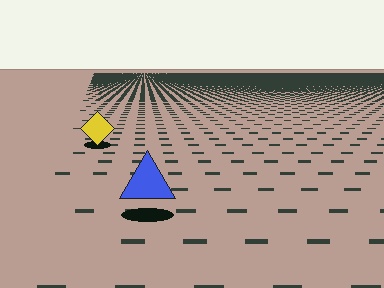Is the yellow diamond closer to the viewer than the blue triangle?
No. The blue triangle is closer — you can tell from the texture gradient: the ground texture is coarser near it.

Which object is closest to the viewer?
The blue triangle is closest. The texture marks near it are larger and more spread out.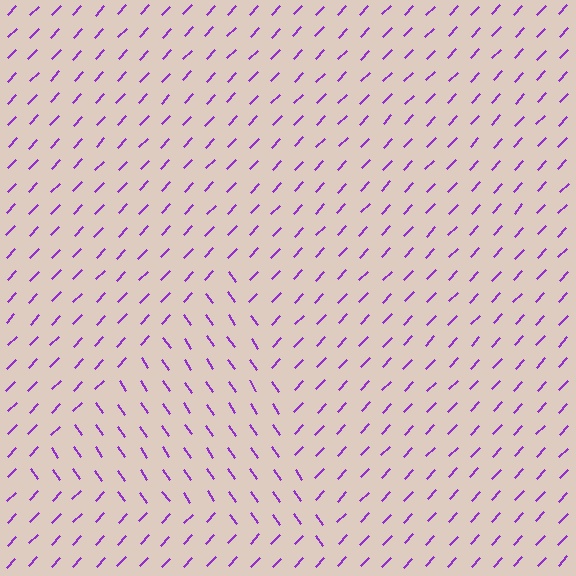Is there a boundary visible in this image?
Yes, there is a texture boundary formed by a change in line orientation.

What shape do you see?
I see a triangle.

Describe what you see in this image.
The image is filled with small purple line segments. A triangle region in the image has lines oriented differently from the surrounding lines, creating a visible texture boundary.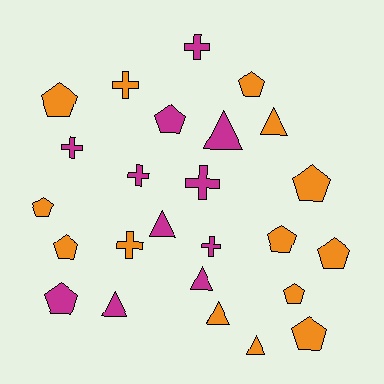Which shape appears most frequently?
Pentagon, with 11 objects.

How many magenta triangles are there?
There are 4 magenta triangles.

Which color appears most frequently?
Orange, with 14 objects.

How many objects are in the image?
There are 25 objects.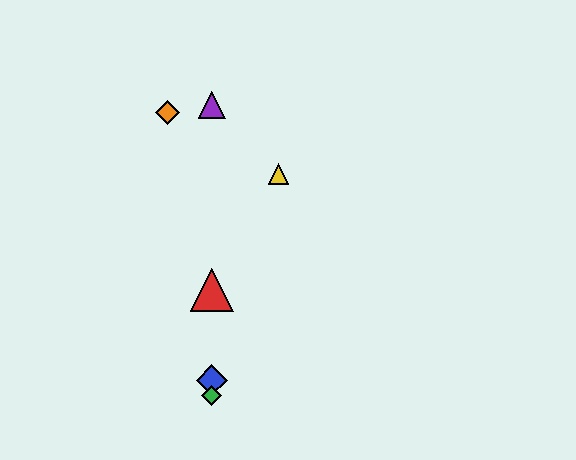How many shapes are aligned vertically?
4 shapes (the red triangle, the blue diamond, the green diamond, the purple triangle) are aligned vertically.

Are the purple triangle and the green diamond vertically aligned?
Yes, both are at x≈212.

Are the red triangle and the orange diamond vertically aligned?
No, the red triangle is at x≈212 and the orange diamond is at x≈168.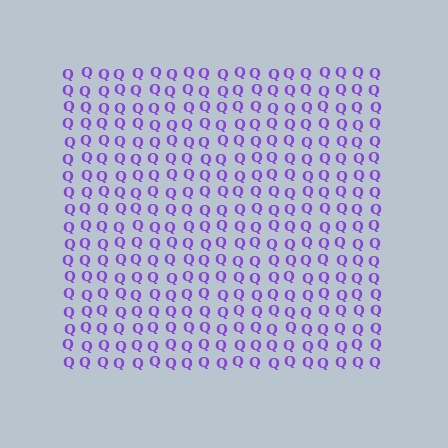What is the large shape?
The large shape is a square.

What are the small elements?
The small elements are letter Q's.